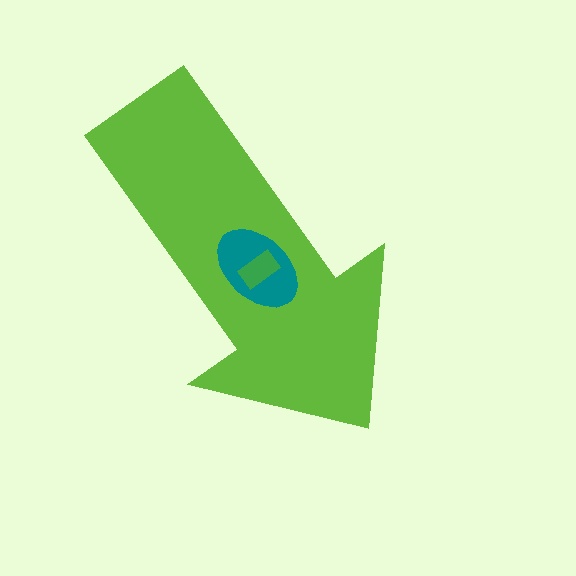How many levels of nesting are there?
3.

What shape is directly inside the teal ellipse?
The green rectangle.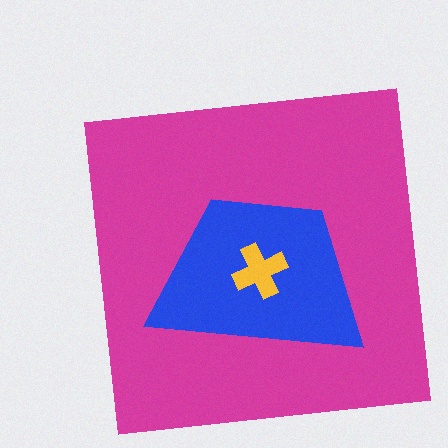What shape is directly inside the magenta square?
The blue trapezoid.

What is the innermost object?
The yellow cross.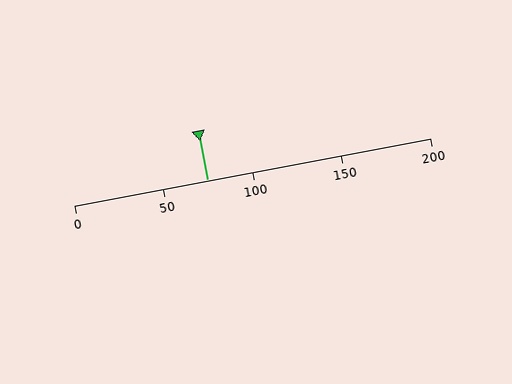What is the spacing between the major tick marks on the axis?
The major ticks are spaced 50 apart.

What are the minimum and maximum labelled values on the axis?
The axis runs from 0 to 200.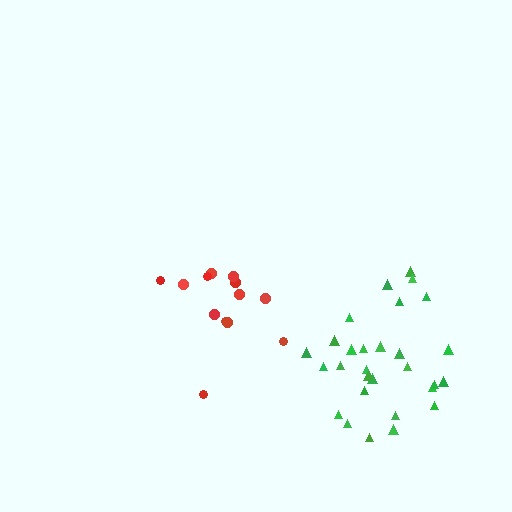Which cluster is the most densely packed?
Green.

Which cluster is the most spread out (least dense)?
Red.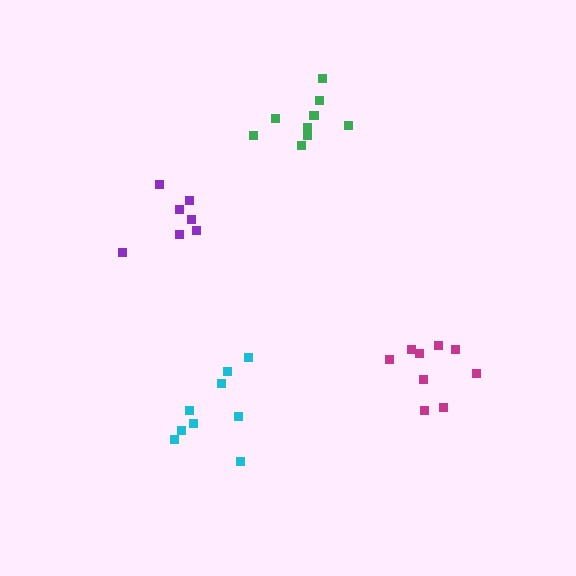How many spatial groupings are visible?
There are 4 spatial groupings.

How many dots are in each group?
Group 1: 7 dots, Group 2: 9 dots, Group 3: 9 dots, Group 4: 9 dots (34 total).